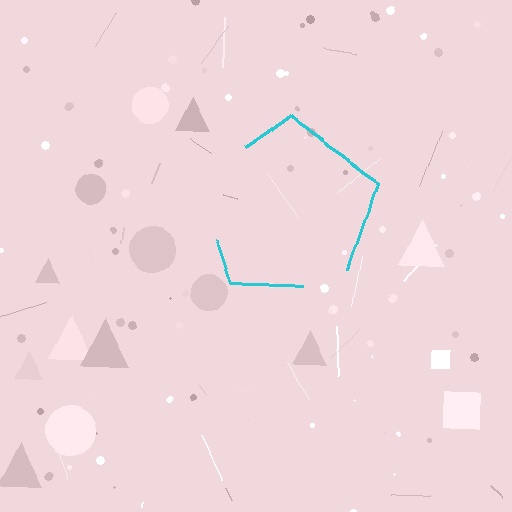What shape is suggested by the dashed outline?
The dashed outline suggests a pentagon.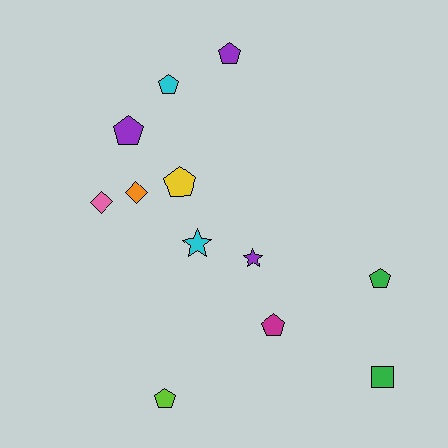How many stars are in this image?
There are 2 stars.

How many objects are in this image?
There are 12 objects.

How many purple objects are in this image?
There are 3 purple objects.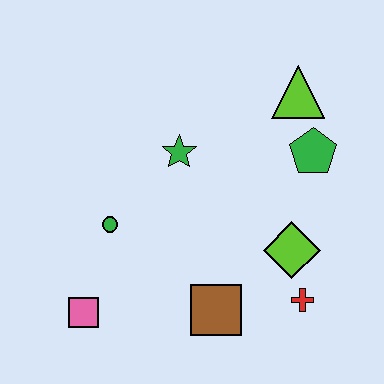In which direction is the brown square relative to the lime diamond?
The brown square is to the left of the lime diamond.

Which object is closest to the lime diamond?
The red cross is closest to the lime diamond.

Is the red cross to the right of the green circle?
Yes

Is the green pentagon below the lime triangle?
Yes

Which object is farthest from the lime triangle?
The pink square is farthest from the lime triangle.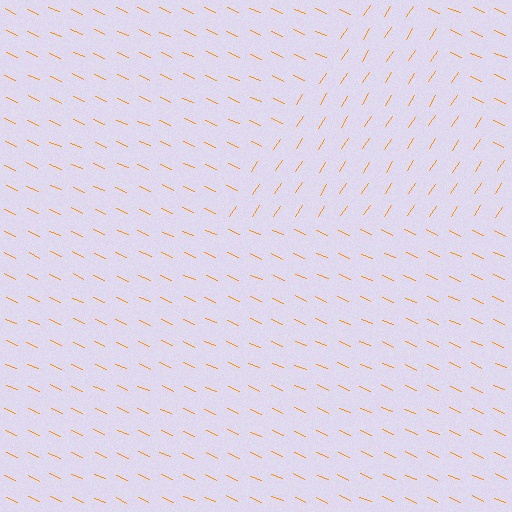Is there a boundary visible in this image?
Yes, there is a texture boundary formed by a change in line orientation.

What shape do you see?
I see a triangle.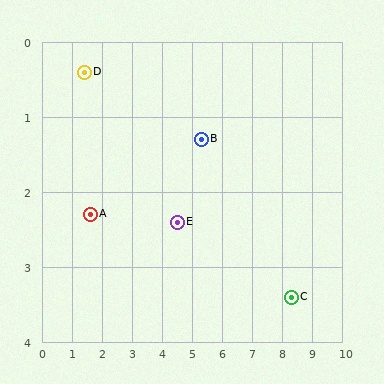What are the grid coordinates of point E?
Point E is at approximately (4.5, 2.4).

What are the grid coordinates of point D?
Point D is at approximately (1.4, 0.4).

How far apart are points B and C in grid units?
Points B and C are about 3.7 grid units apart.